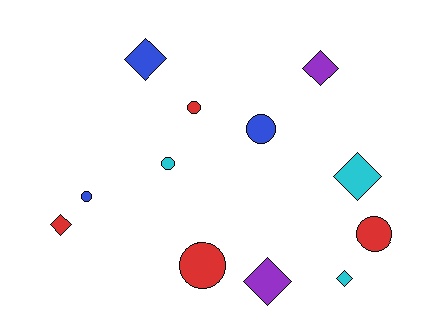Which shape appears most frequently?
Diamond, with 6 objects.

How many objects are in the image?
There are 12 objects.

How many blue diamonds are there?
There is 1 blue diamond.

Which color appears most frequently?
Red, with 4 objects.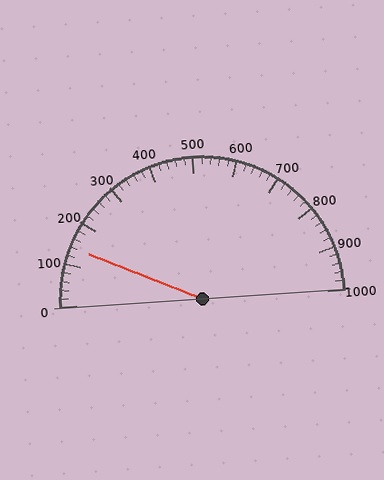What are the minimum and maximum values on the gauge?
The gauge ranges from 0 to 1000.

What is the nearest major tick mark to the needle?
The nearest major tick mark is 100.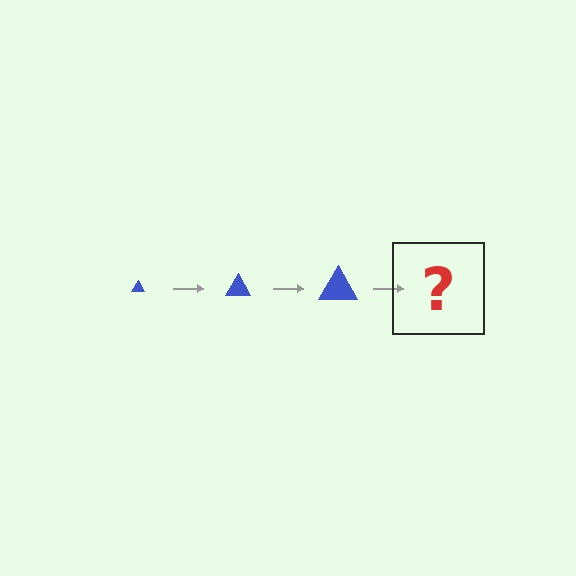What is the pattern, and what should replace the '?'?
The pattern is that the triangle gets progressively larger each step. The '?' should be a blue triangle, larger than the previous one.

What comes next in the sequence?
The next element should be a blue triangle, larger than the previous one.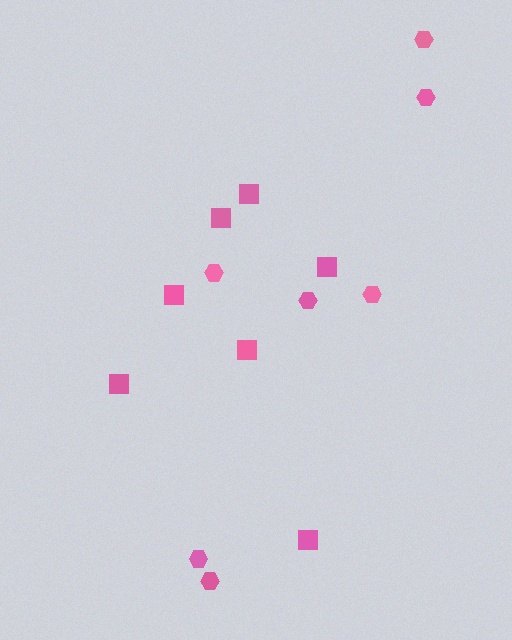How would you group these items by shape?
There are 2 groups: one group of hexagons (7) and one group of squares (7).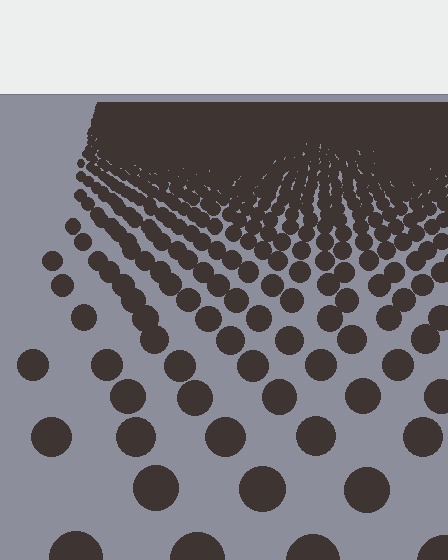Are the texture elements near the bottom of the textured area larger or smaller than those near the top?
Larger. Near the bottom, elements are closer to the viewer and appear at a bigger on-screen size.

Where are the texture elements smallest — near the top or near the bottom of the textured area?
Near the top.